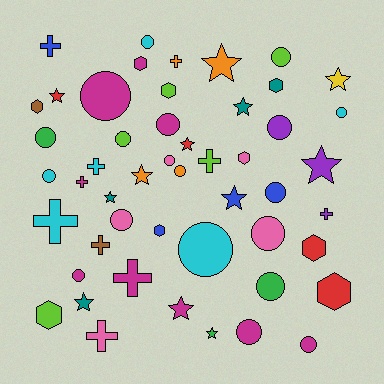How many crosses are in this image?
There are 10 crosses.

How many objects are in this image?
There are 50 objects.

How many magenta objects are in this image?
There are 9 magenta objects.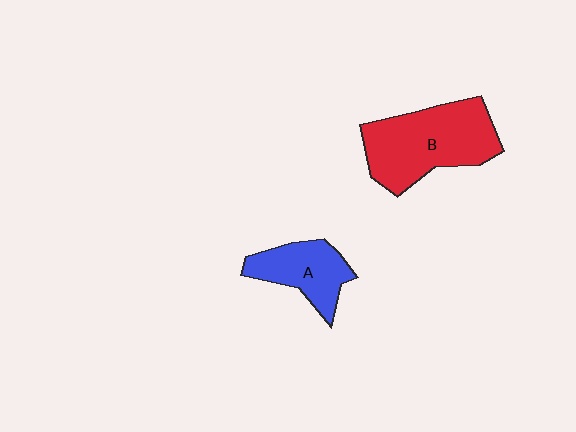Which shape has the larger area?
Shape B (red).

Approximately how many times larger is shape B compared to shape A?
Approximately 1.8 times.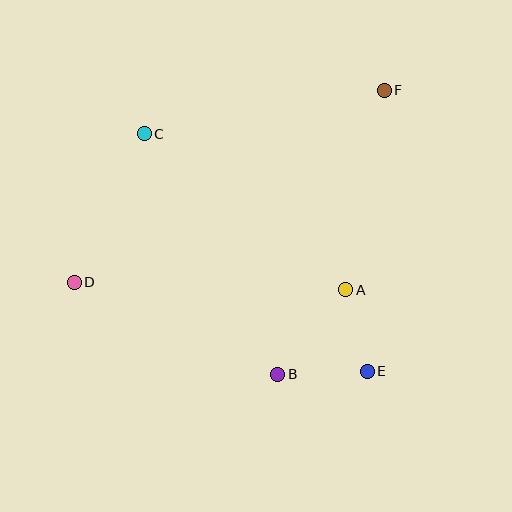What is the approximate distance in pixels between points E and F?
The distance between E and F is approximately 281 pixels.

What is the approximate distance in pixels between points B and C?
The distance between B and C is approximately 275 pixels.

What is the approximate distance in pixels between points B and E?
The distance between B and E is approximately 89 pixels.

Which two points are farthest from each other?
Points D and F are farthest from each other.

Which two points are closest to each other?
Points A and E are closest to each other.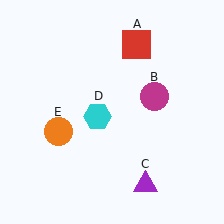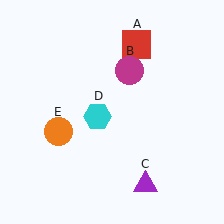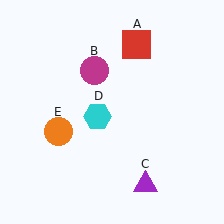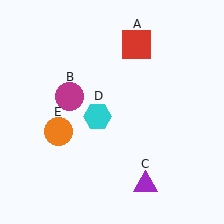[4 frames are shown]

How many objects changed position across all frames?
1 object changed position: magenta circle (object B).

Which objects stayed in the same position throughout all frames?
Red square (object A) and purple triangle (object C) and cyan hexagon (object D) and orange circle (object E) remained stationary.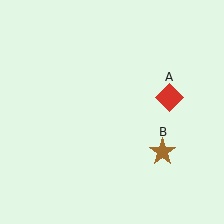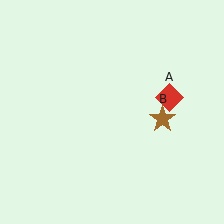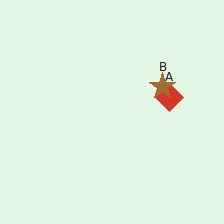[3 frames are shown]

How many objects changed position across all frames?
1 object changed position: brown star (object B).